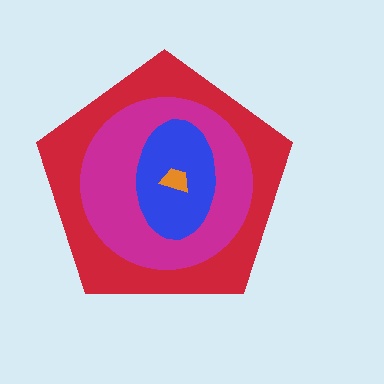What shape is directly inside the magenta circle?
The blue ellipse.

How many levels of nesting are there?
4.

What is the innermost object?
The orange trapezoid.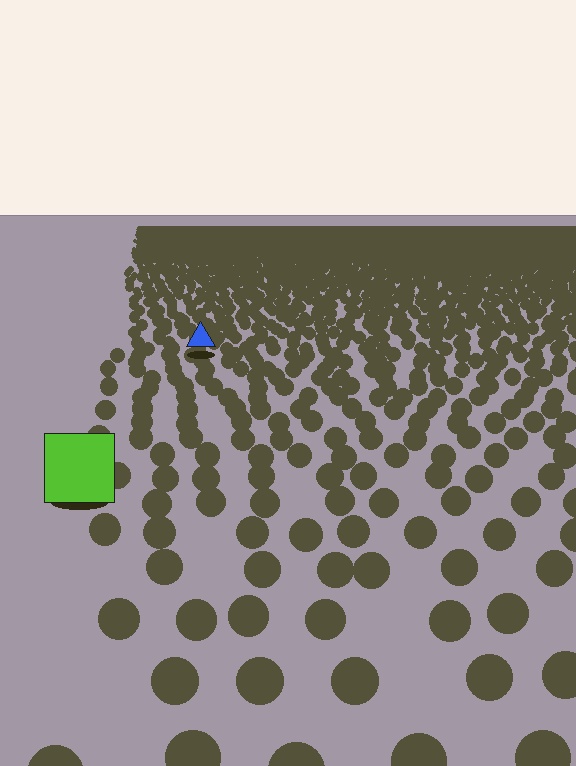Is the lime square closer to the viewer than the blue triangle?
Yes. The lime square is closer — you can tell from the texture gradient: the ground texture is coarser near it.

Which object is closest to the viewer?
The lime square is closest. The texture marks near it are larger and more spread out.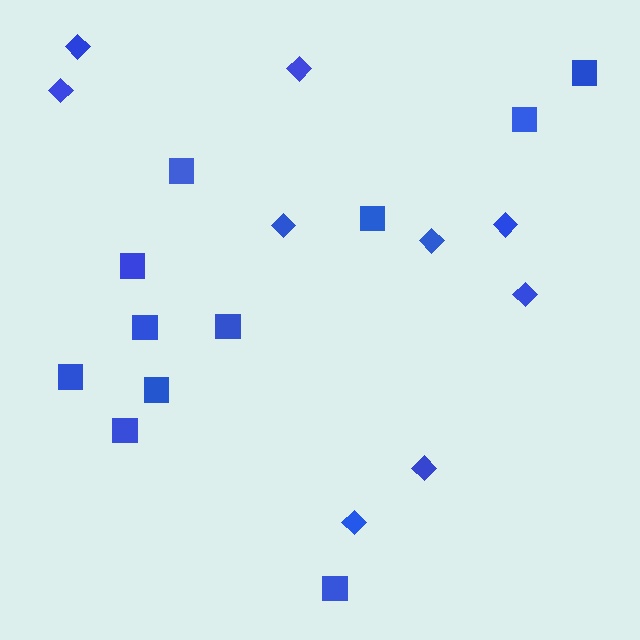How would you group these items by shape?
There are 2 groups: one group of diamonds (9) and one group of squares (11).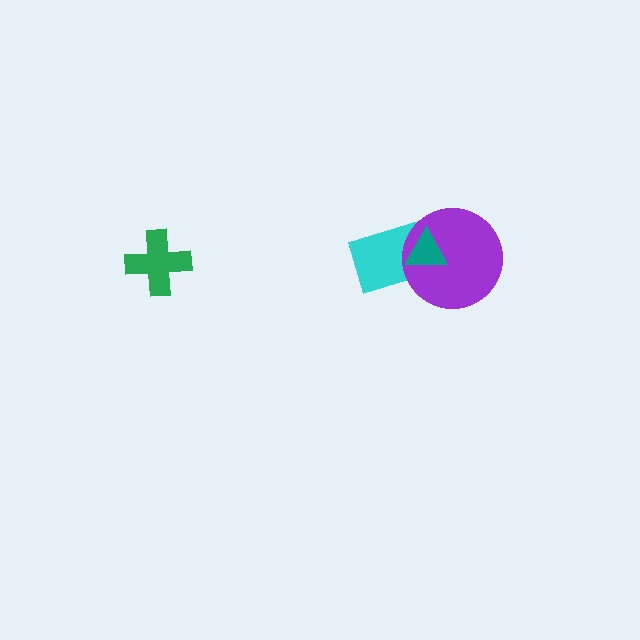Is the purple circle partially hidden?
Yes, it is partially covered by another shape.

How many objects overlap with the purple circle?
2 objects overlap with the purple circle.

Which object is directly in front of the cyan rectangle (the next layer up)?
The purple circle is directly in front of the cyan rectangle.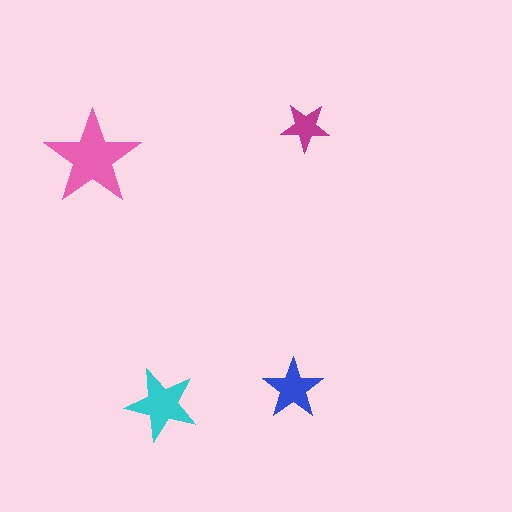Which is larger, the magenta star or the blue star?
The blue one.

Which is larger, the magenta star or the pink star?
The pink one.